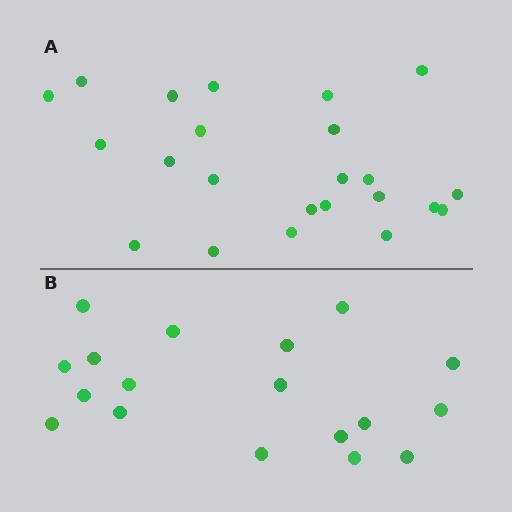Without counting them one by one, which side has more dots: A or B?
Region A (the top region) has more dots.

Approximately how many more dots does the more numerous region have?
Region A has about 5 more dots than region B.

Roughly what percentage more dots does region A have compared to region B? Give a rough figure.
About 30% more.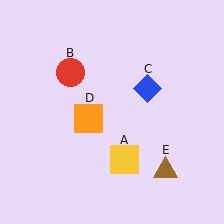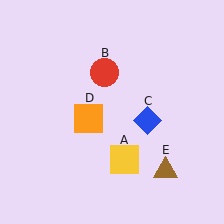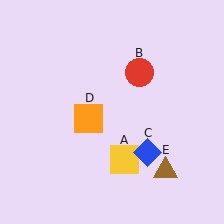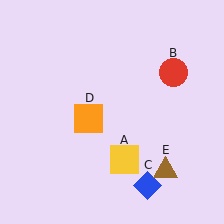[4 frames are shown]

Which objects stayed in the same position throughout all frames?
Yellow square (object A) and orange square (object D) and brown triangle (object E) remained stationary.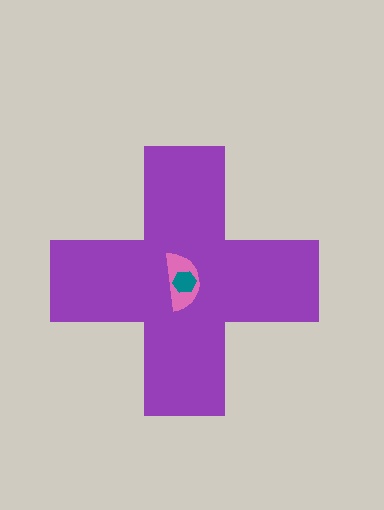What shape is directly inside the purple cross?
The pink semicircle.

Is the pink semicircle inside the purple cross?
Yes.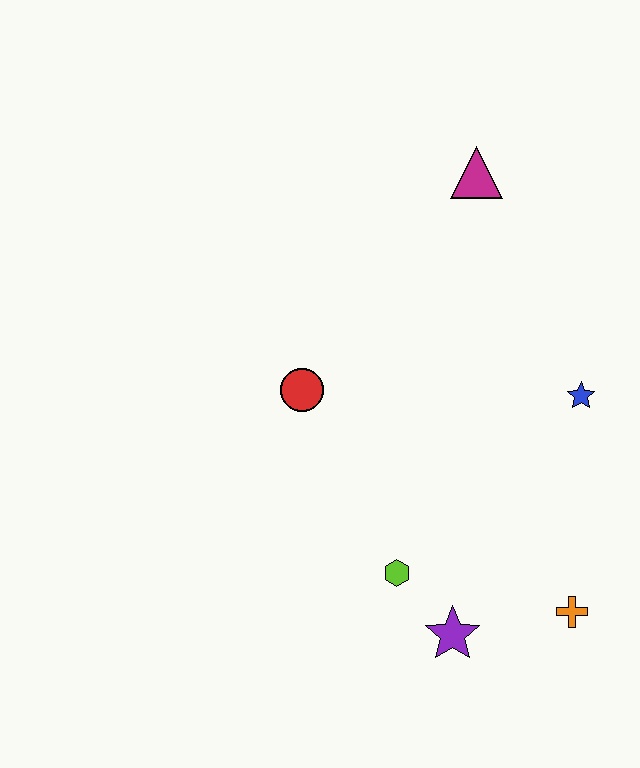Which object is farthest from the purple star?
The magenta triangle is farthest from the purple star.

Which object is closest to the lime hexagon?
The purple star is closest to the lime hexagon.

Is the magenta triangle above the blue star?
Yes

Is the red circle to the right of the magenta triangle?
No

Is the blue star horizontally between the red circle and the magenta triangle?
No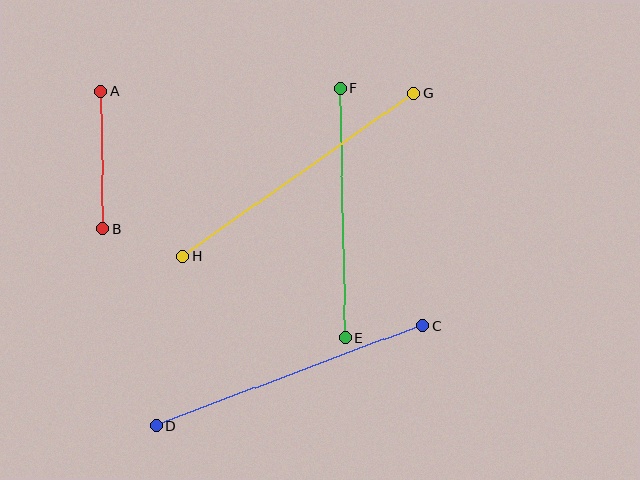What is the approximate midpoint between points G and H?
The midpoint is at approximately (298, 175) pixels.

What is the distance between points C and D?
The distance is approximately 285 pixels.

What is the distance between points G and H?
The distance is approximately 283 pixels.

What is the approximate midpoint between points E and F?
The midpoint is at approximately (343, 213) pixels.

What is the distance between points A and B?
The distance is approximately 137 pixels.